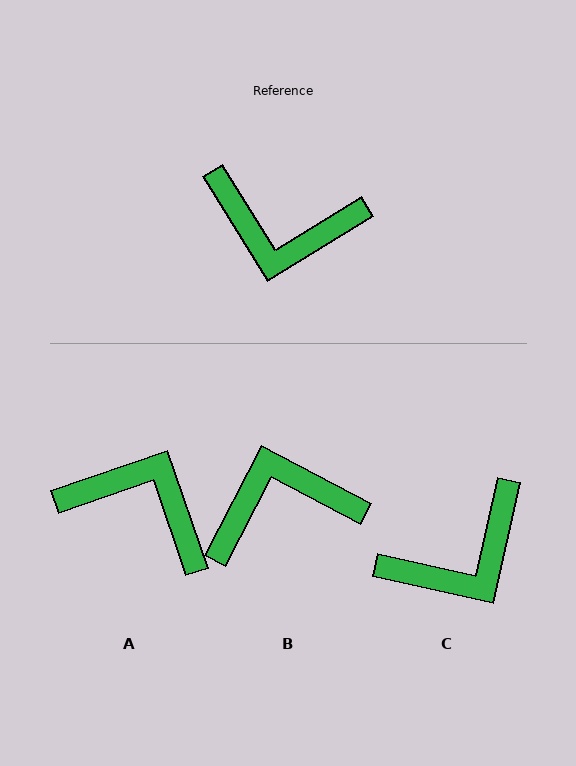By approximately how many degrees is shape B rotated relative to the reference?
Approximately 149 degrees clockwise.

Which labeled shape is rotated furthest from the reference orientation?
A, about 167 degrees away.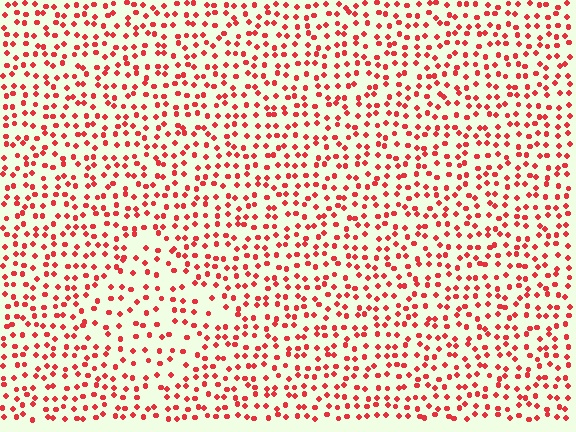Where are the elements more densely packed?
The elements are more densely packed outside the diamond boundary.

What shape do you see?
I see a diamond.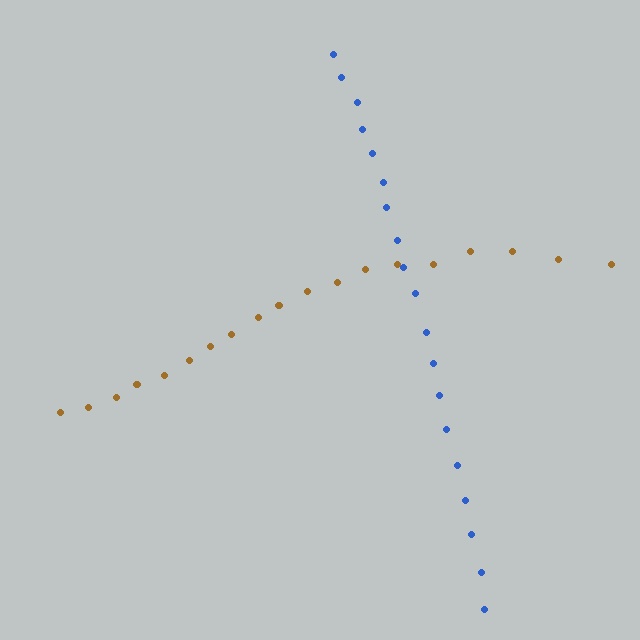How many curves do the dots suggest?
There are 2 distinct paths.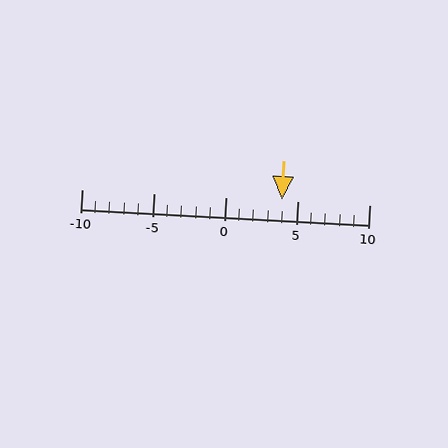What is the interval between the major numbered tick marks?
The major tick marks are spaced 5 units apart.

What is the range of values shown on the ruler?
The ruler shows values from -10 to 10.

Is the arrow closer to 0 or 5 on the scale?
The arrow is closer to 5.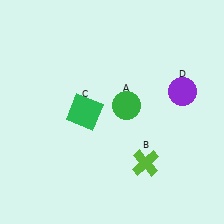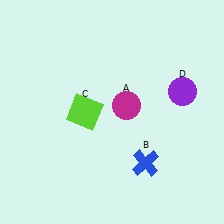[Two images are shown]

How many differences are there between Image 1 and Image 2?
There are 3 differences between the two images.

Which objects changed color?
A changed from green to magenta. B changed from lime to blue. C changed from green to lime.